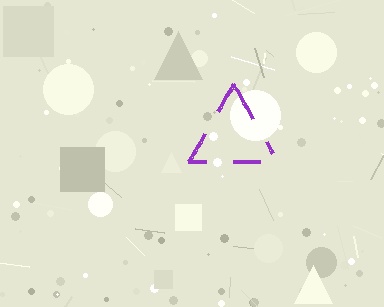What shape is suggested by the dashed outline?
The dashed outline suggests a triangle.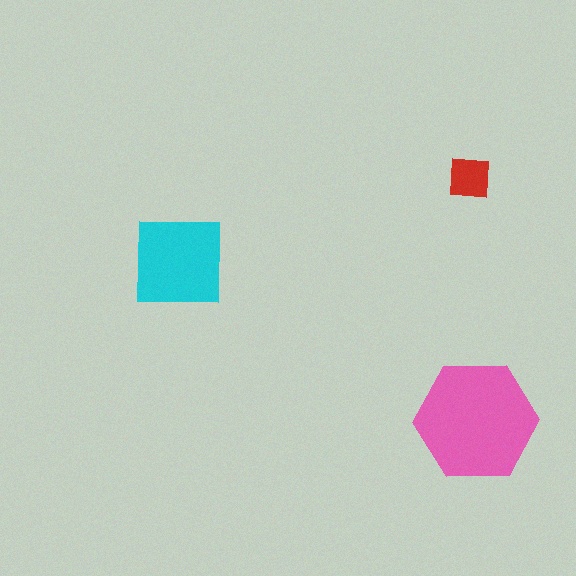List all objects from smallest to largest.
The red square, the cyan square, the pink hexagon.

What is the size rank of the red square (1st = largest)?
3rd.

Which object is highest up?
The red square is topmost.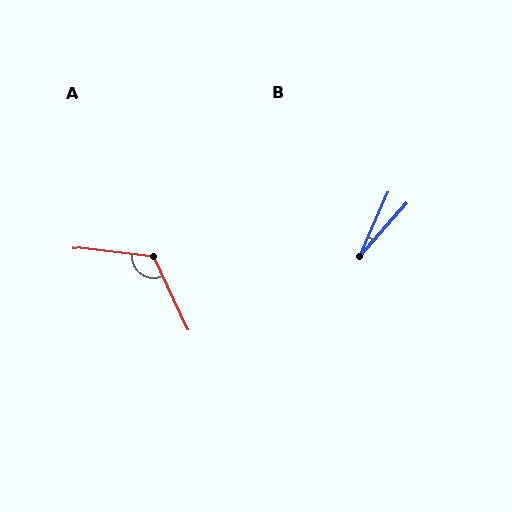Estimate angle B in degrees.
Approximately 18 degrees.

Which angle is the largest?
A, at approximately 122 degrees.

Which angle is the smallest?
B, at approximately 18 degrees.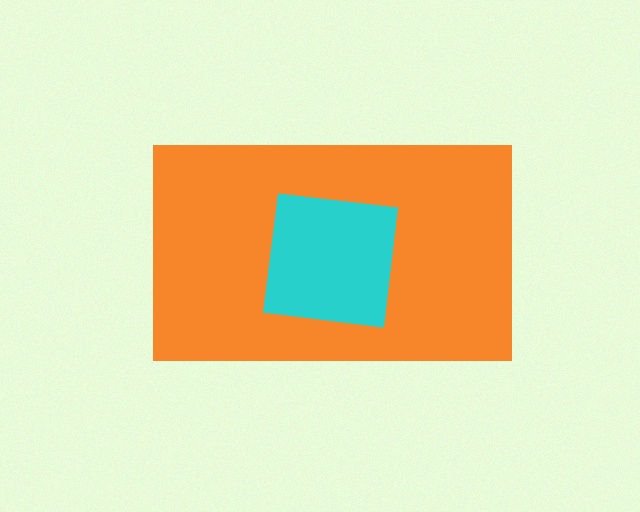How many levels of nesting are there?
2.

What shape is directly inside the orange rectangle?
The cyan square.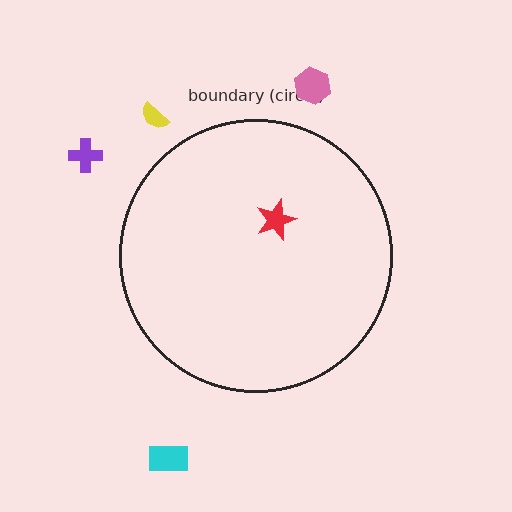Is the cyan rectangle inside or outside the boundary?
Outside.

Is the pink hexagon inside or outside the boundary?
Outside.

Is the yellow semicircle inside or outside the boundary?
Outside.